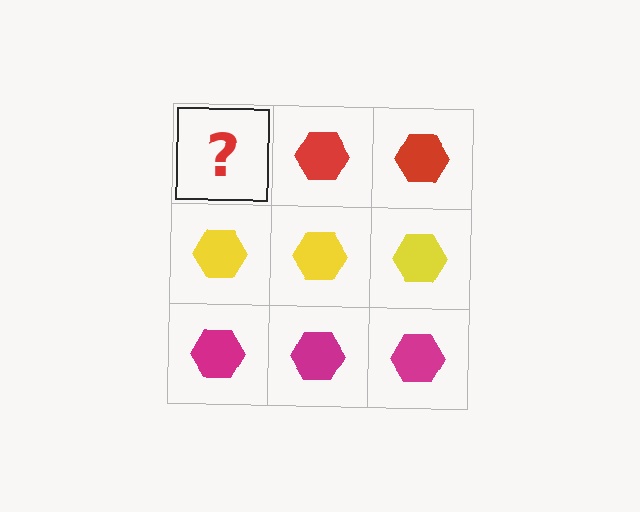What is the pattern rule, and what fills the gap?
The rule is that each row has a consistent color. The gap should be filled with a red hexagon.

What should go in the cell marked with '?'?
The missing cell should contain a red hexagon.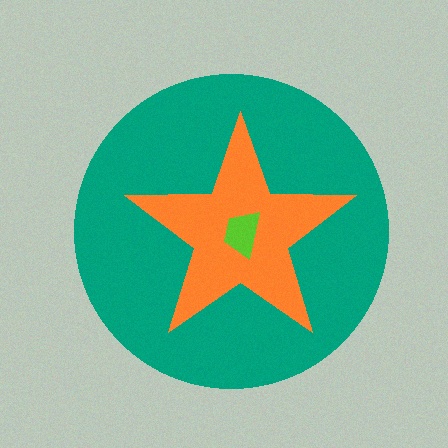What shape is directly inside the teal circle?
The orange star.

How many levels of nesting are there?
3.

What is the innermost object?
The lime trapezoid.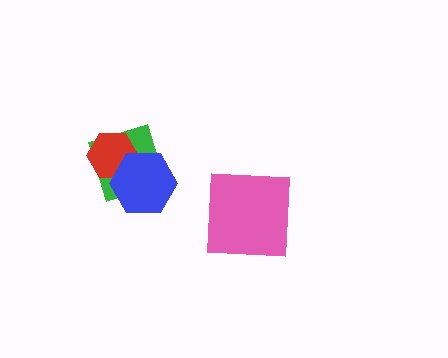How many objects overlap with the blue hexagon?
2 objects overlap with the blue hexagon.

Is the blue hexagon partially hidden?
No, no other shape covers it.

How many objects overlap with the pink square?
0 objects overlap with the pink square.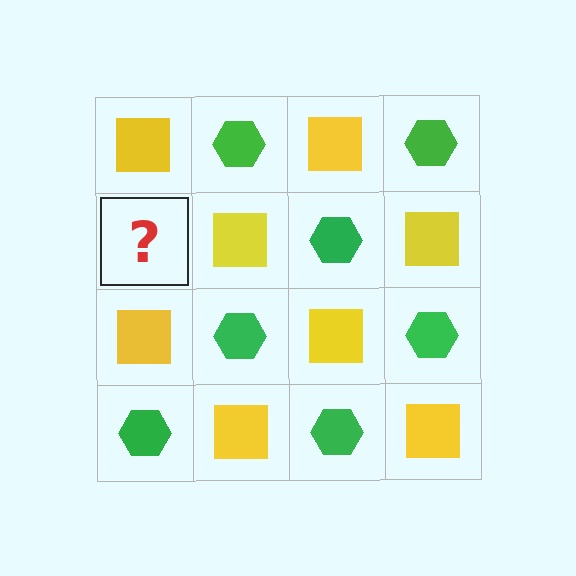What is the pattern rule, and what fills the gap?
The rule is that it alternates yellow square and green hexagon in a checkerboard pattern. The gap should be filled with a green hexagon.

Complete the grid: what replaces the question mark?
The question mark should be replaced with a green hexagon.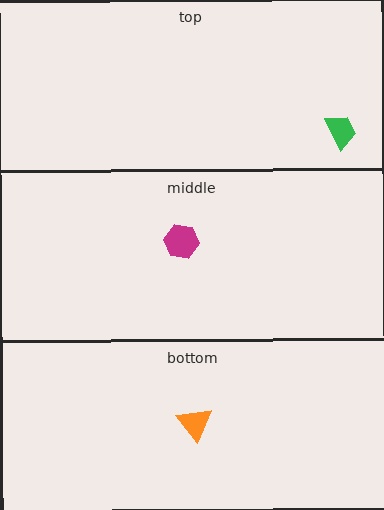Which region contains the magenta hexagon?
The middle region.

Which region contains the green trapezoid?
The top region.